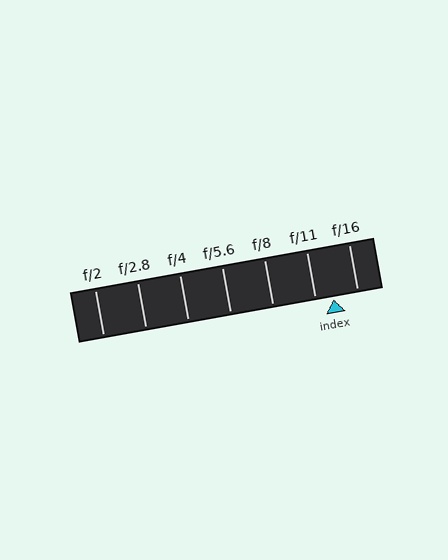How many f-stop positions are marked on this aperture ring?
There are 7 f-stop positions marked.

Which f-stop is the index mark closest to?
The index mark is closest to f/11.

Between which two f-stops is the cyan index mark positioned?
The index mark is between f/11 and f/16.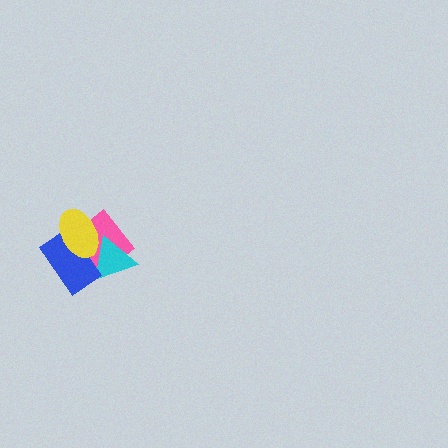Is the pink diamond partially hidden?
Yes, it is partially covered by another shape.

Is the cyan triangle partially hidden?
Yes, it is partially covered by another shape.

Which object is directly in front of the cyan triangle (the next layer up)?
The blue rectangle is directly in front of the cyan triangle.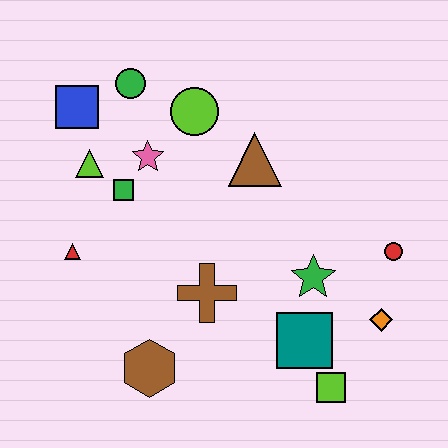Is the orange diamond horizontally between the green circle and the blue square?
No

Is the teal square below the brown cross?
Yes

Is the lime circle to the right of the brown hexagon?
Yes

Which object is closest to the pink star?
The green square is closest to the pink star.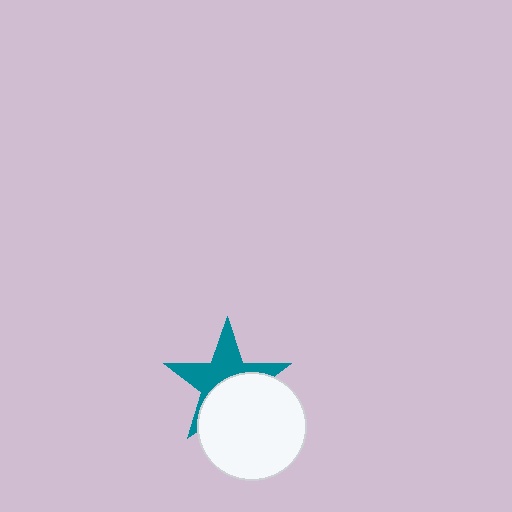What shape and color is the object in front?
The object in front is a white circle.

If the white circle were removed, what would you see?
You would see the complete teal star.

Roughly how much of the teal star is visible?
About half of it is visible (roughly 52%).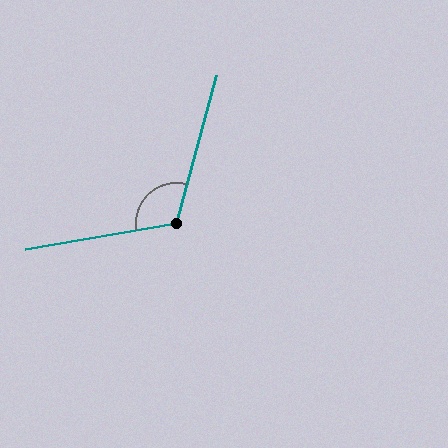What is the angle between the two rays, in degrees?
Approximately 115 degrees.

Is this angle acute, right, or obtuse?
It is obtuse.